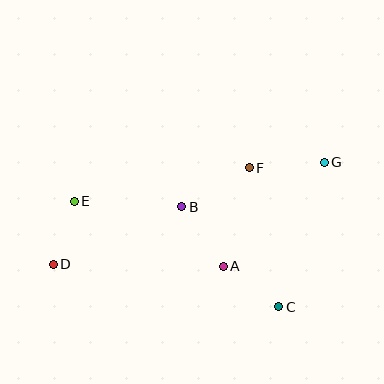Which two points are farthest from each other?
Points D and G are farthest from each other.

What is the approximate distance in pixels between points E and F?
The distance between E and F is approximately 178 pixels.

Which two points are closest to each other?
Points D and E are closest to each other.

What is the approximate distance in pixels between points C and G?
The distance between C and G is approximately 151 pixels.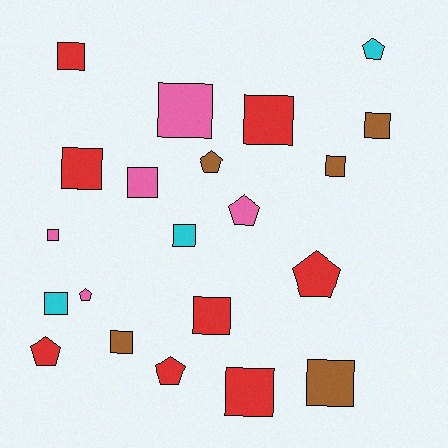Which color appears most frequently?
Red, with 8 objects.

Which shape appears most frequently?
Square, with 14 objects.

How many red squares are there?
There are 5 red squares.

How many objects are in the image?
There are 21 objects.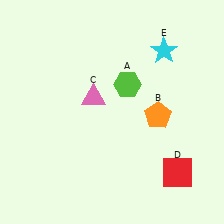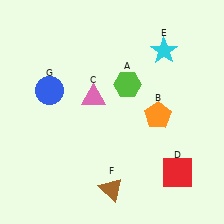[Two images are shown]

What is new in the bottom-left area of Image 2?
A brown triangle (F) was added in the bottom-left area of Image 2.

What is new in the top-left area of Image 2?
A blue circle (G) was added in the top-left area of Image 2.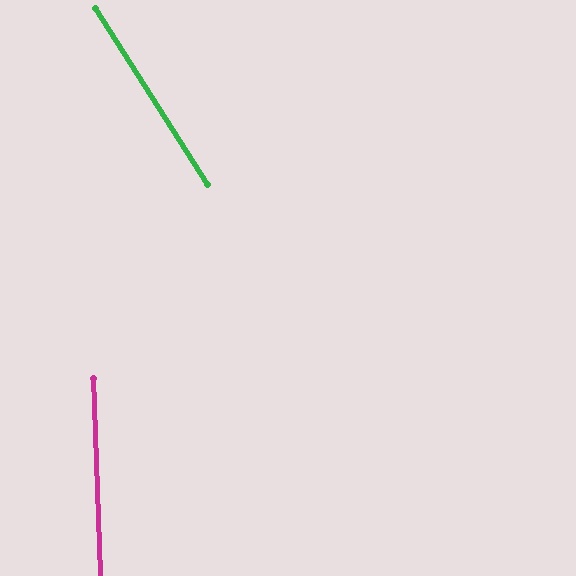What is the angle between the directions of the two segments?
Approximately 30 degrees.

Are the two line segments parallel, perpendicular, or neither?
Neither parallel nor perpendicular — they differ by about 30°.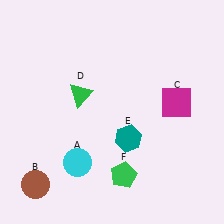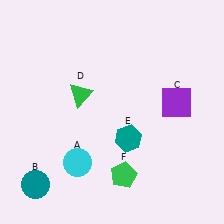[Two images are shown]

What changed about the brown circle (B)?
In Image 1, B is brown. In Image 2, it changed to teal.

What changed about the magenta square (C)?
In Image 1, C is magenta. In Image 2, it changed to purple.